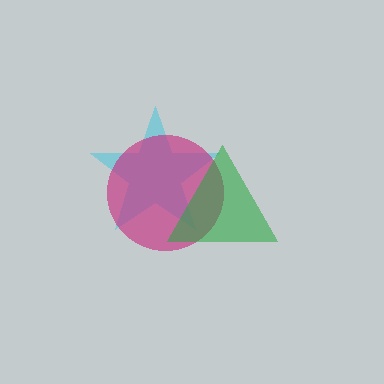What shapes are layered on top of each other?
The layered shapes are: a cyan star, a magenta circle, a green triangle.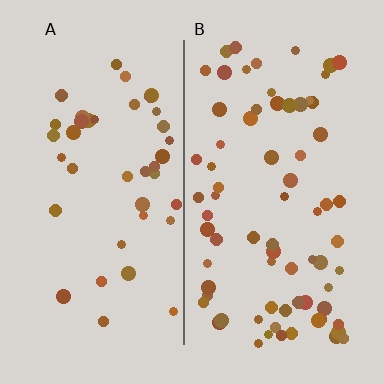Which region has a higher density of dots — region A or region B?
B (the right).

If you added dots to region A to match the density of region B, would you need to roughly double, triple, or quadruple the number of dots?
Approximately double.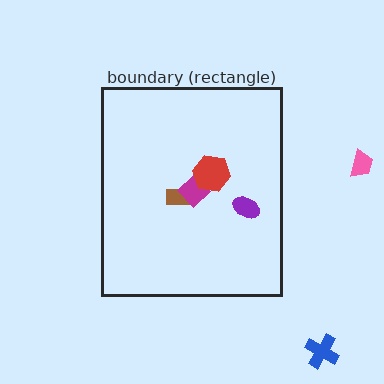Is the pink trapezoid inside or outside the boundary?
Outside.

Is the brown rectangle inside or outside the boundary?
Inside.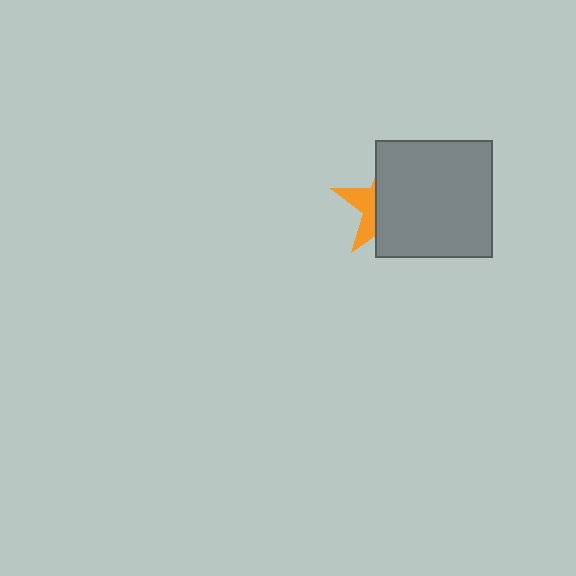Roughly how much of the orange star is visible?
A small part of it is visible (roughly 33%).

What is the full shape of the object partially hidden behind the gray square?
The partially hidden object is an orange star.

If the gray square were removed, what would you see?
You would see the complete orange star.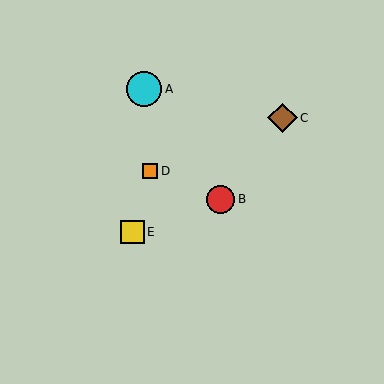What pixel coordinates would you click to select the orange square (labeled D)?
Click at (150, 171) to select the orange square D.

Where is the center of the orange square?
The center of the orange square is at (150, 171).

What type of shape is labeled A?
Shape A is a cyan circle.